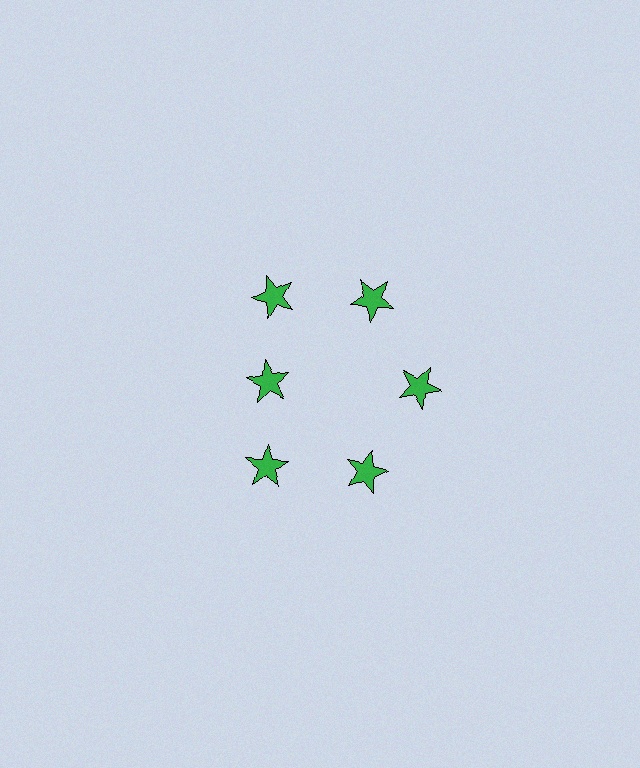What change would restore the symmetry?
The symmetry would be restored by moving it outward, back onto the ring so that all 6 stars sit at equal angles and equal distance from the center.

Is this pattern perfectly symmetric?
No. The 6 green stars are arranged in a ring, but one element near the 9 o'clock position is pulled inward toward the center, breaking the 6-fold rotational symmetry.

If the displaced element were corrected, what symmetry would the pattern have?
It would have 6-fold rotational symmetry — the pattern would map onto itself every 60 degrees.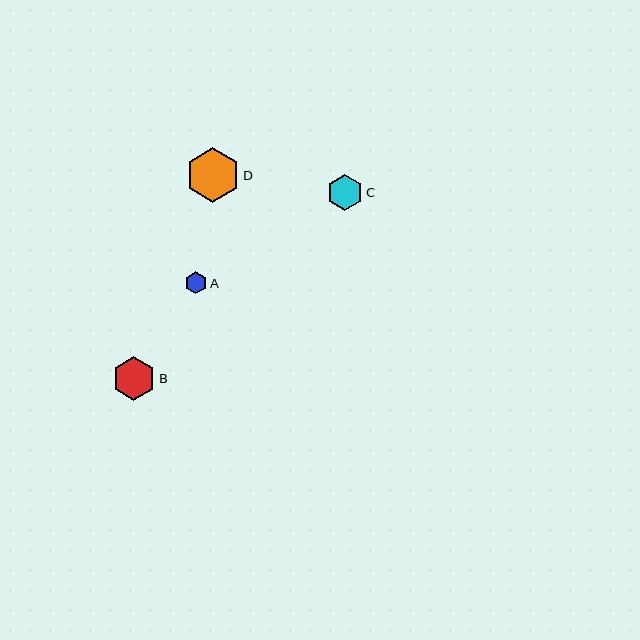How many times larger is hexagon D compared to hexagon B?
Hexagon D is approximately 1.3 times the size of hexagon B.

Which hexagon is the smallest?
Hexagon A is the smallest with a size of approximately 22 pixels.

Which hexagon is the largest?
Hexagon D is the largest with a size of approximately 54 pixels.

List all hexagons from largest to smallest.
From largest to smallest: D, B, C, A.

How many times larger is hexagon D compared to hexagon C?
Hexagon D is approximately 1.5 times the size of hexagon C.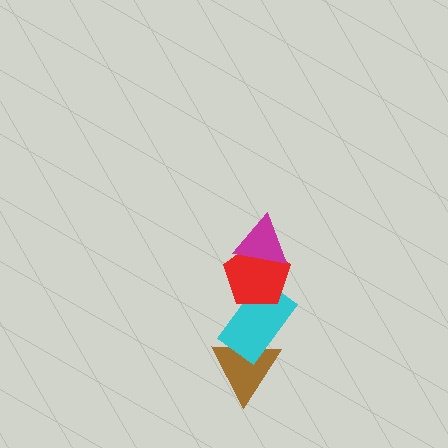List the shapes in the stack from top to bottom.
From top to bottom: the magenta triangle, the red pentagon, the cyan rectangle, the brown triangle.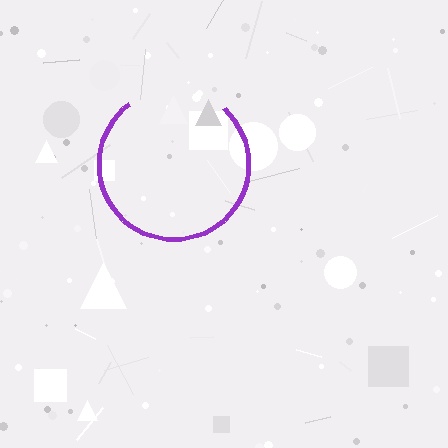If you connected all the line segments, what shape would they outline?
They would outline a circle.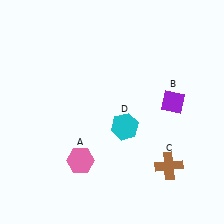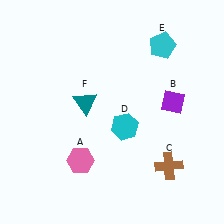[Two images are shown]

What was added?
A cyan pentagon (E), a teal triangle (F) were added in Image 2.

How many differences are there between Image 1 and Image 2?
There are 2 differences between the two images.